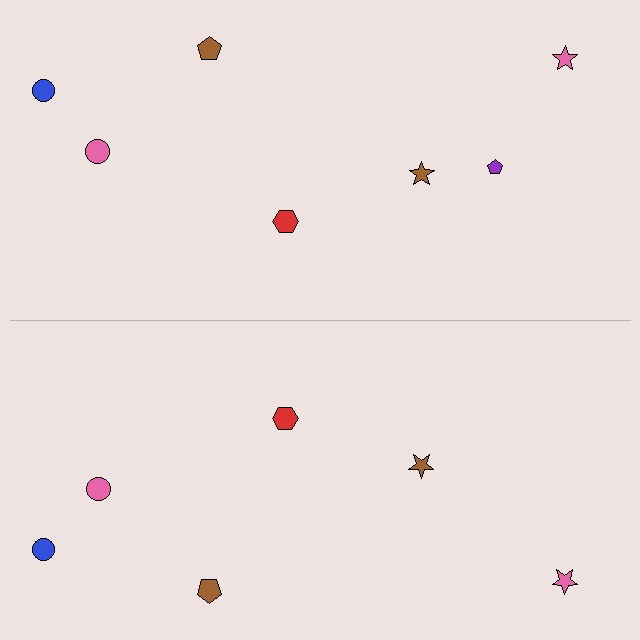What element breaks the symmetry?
A purple pentagon is missing from the bottom side.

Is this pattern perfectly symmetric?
No, the pattern is not perfectly symmetric. A purple pentagon is missing from the bottom side.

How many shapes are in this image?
There are 13 shapes in this image.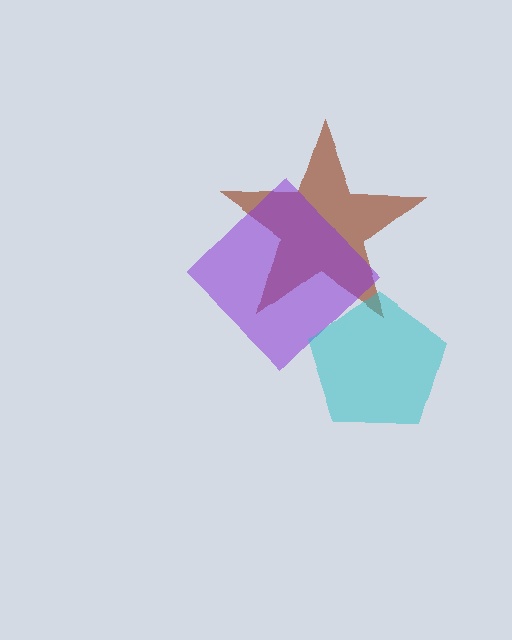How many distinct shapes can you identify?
There are 3 distinct shapes: a brown star, a purple diamond, a cyan pentagon.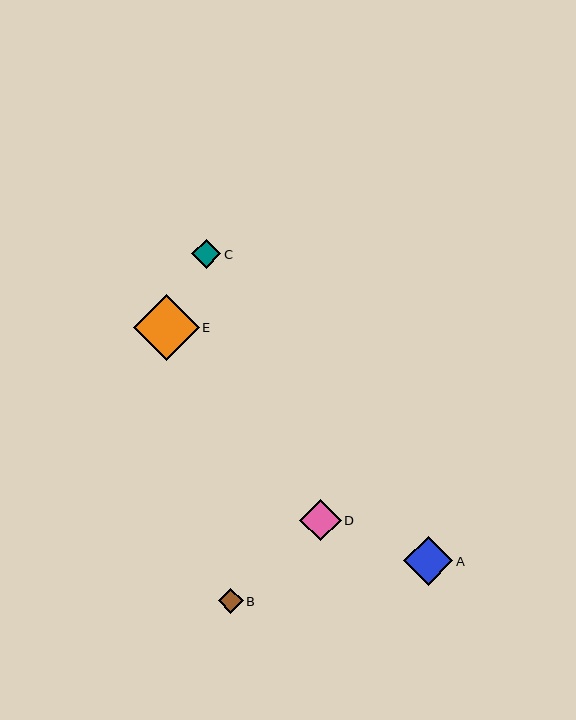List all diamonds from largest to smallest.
From largest to smallest: E, A, D, C, B.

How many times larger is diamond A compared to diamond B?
Diamond A is approximately 2.0 times the size of diamond B.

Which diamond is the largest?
Diamond E is the largest with a size of approximately 66 pixels.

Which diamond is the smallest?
Diamond B is the smallest with a size of approximately 25 pixels.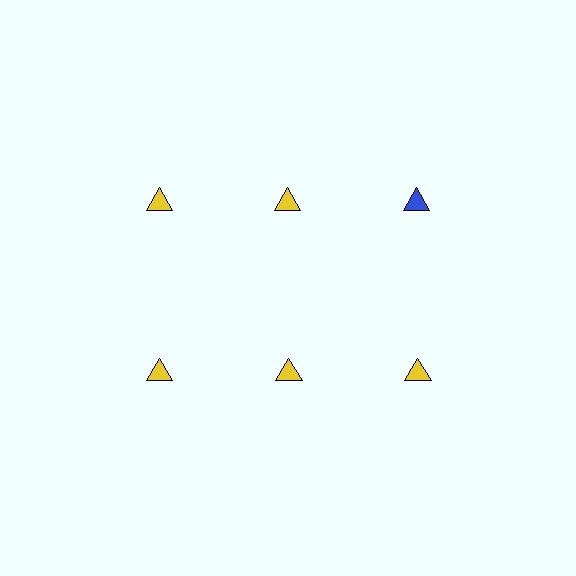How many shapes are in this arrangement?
There are 6 shapes arranged in a grid pattern.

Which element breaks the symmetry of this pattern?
The blue triangle in the top row, center column breaks the symmetry. All other shapes are yellow triangles.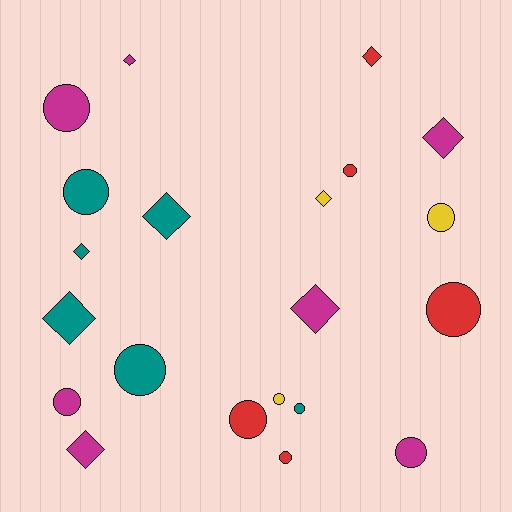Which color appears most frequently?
Magenta, with 7 objects.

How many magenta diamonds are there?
There are 4 magenta diamonds.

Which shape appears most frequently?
Circle, with 12 objects.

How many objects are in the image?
There are 21 objects.